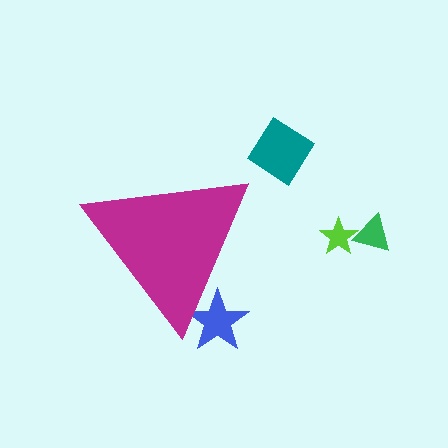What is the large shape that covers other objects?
A magenta triangle.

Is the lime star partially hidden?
No, the lime star is fully visible.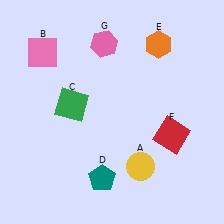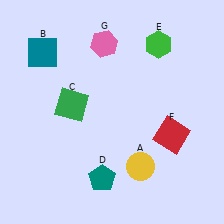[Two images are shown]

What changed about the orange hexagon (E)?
In Image 1, E is orange. In Image 2, it changed to green.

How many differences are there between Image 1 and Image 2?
There are 2 differences between the two images.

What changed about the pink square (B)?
In Image 1, B is pink. In Image 2, it changed to teal.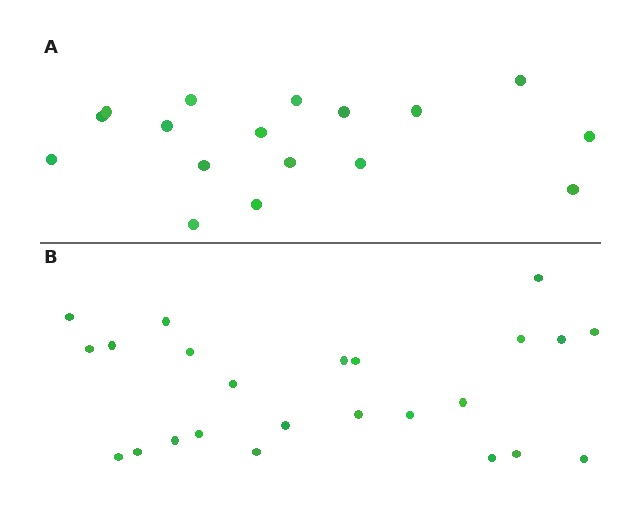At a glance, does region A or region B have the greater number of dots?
Region B (the bottom region) has more dots.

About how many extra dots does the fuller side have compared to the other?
Region B has roughly 8 or so more dots than region A.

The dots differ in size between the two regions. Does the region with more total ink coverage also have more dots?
No. Region A has more total ink coverage because its dots are larger, but region B actually contains more individual dots. Total area can be misleading — the number of items is what matters here.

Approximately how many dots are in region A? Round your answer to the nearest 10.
About 20 dots. (The exact count is 17, which rounds to 20.)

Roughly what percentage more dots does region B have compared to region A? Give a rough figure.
About 40% more.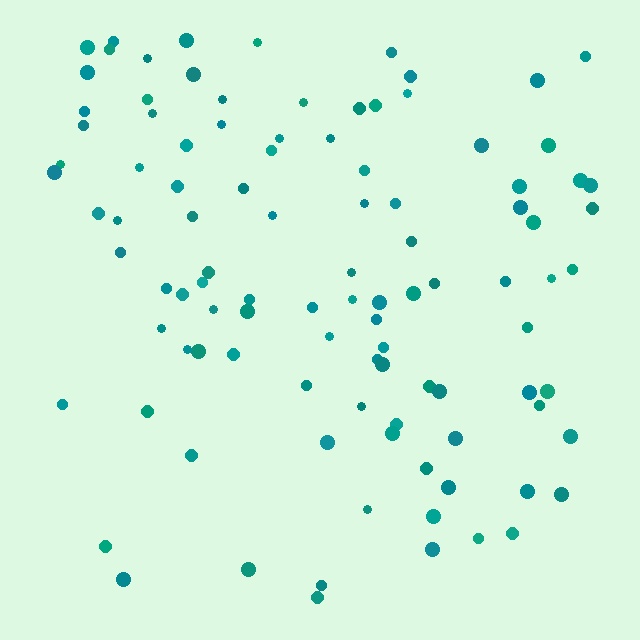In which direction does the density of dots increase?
From bottom to top, with the top side densest.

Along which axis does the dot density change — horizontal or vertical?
Vertical.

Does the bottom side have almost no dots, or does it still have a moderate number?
Still a moderate number, just noticeably fewer than the top.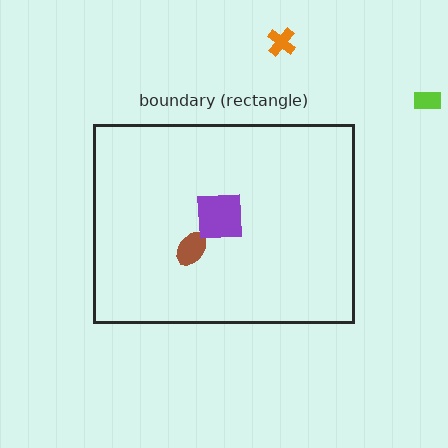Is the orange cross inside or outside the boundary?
Outside.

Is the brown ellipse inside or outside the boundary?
Inside.